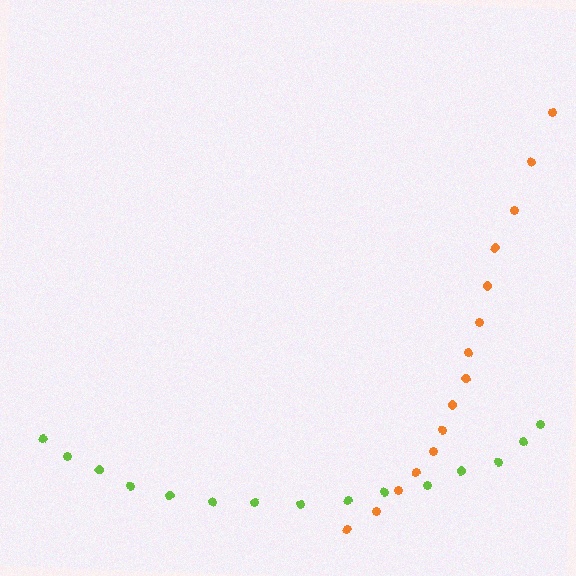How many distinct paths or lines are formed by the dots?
There are 2 distinct paths.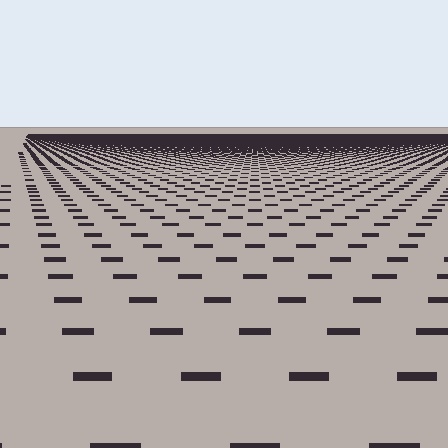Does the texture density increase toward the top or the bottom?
Density increases toward the top.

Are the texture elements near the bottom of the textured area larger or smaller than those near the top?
Larger. Near the bottom, elements are closer to the viewer and appear at a bigger on-screen size.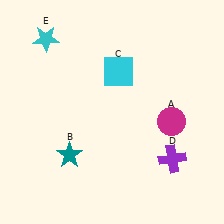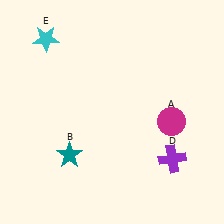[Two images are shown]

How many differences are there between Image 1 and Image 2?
There is 1 difference between the two images.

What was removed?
The cyan square (C) was removed in Image 2.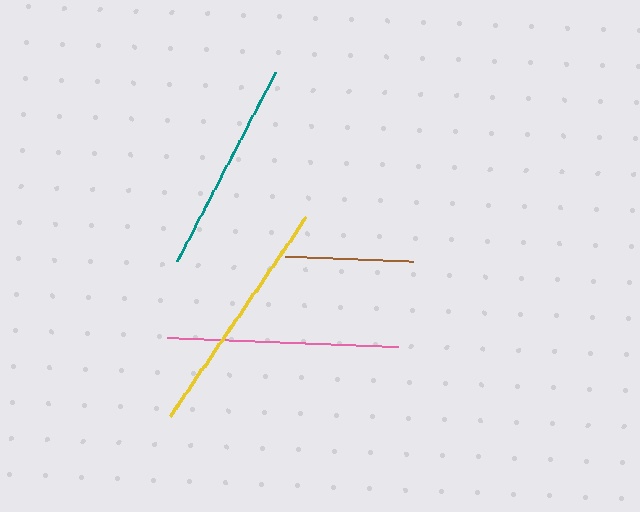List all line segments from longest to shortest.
From longest to shortest: yellow, pink, teal, brown.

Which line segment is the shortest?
The brown line is the shortest at approximately 127 pixels.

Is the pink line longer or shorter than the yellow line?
The yellow line is longer than the pink line.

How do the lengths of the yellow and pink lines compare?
The yellow and pink lines are approximately the same length.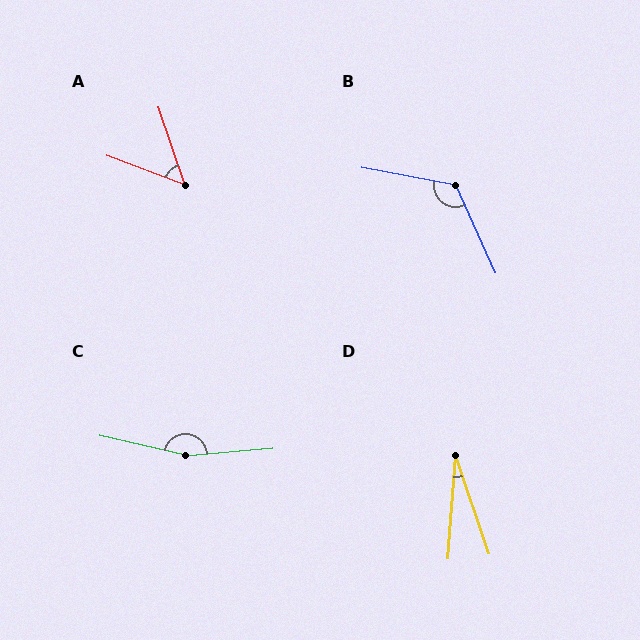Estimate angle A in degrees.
Approximately 51 degrees.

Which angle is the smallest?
D, at approximately 23 degrees.